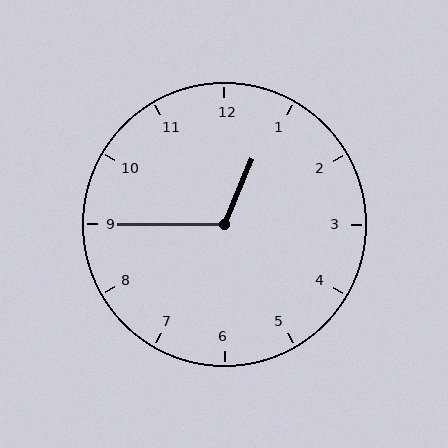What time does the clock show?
12:45.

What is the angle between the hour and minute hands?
Approximately 112 degrees.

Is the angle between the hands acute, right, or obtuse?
It is obtuse.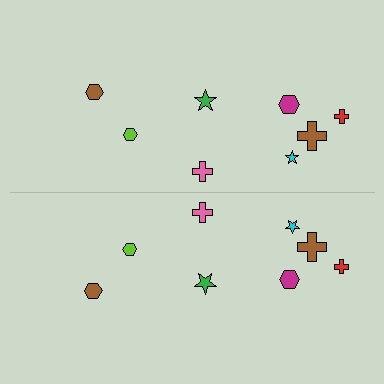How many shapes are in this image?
There are 16 shapes in this image.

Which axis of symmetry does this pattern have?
The pattern has a horizontal axis of symmetry running through the center of the image.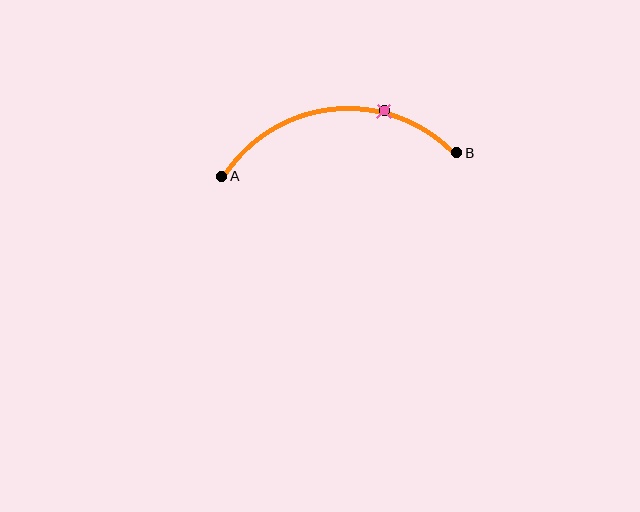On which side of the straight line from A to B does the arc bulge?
The arc bulges above the straight line connecting A and B.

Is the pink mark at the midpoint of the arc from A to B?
No. The pink mark lies on the arc but is closer to endpoint B. The arc midpoint would be at the point on the curve equidistant along the arc from both A and B.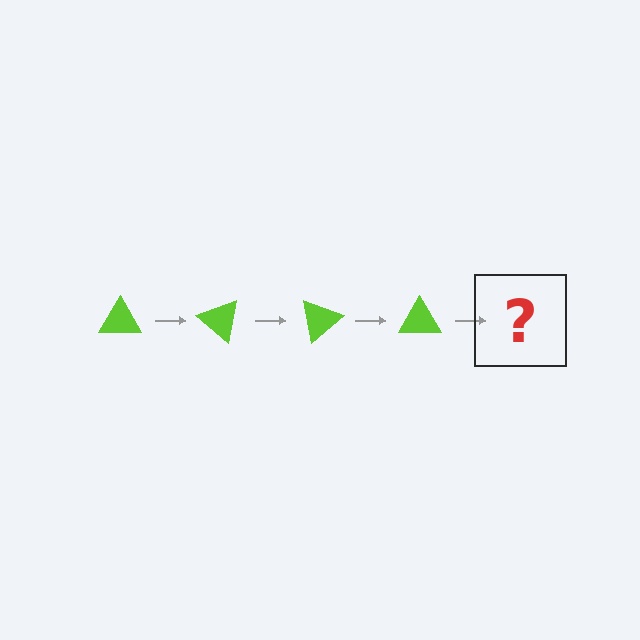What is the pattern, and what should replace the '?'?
The pattern is that the triangle rotates 40 degrees each step. The '?' should be a lime triangle rotated 160 degrees.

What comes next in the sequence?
The next element should be a lime triangle rotated 160 degrees.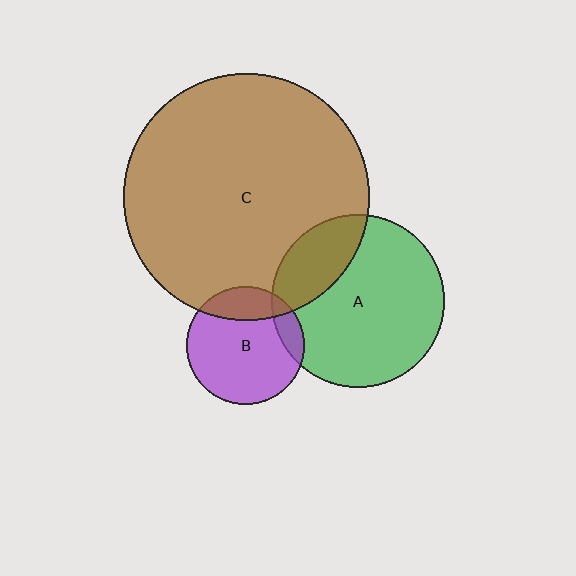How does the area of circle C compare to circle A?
Approximately 2.0 times.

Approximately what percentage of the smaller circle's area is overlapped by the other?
Approximately 20%.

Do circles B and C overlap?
Yes.